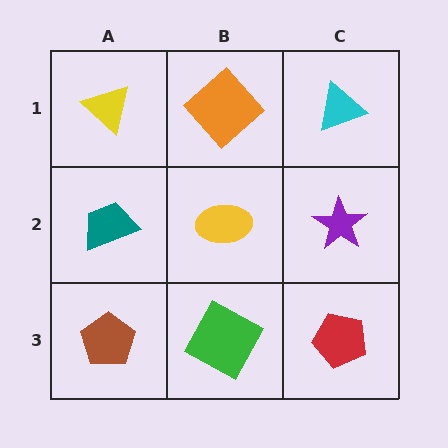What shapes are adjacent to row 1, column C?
A purple star (row 2, column C), an orange diamond (row 1, column B).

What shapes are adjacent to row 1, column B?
A yellow ellipse (row 2, column B), a yellow triangle (row 1, column A), a cyan triangle (row 1, column C).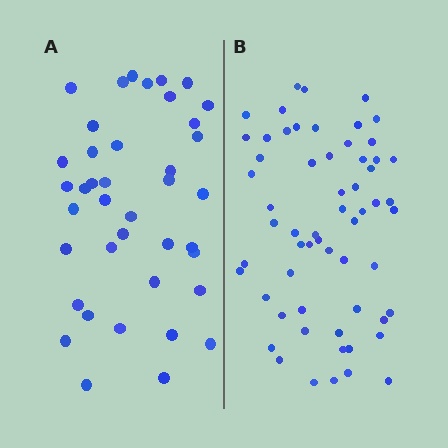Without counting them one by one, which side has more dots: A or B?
Region B (the right region) has more dots.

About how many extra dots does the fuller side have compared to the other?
Region B has approximately 20 more dots than region A.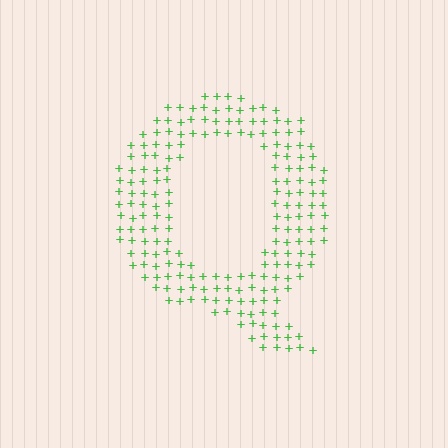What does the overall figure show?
The overall figure shows the letter Q.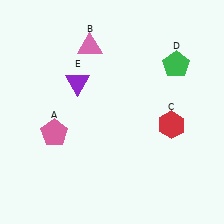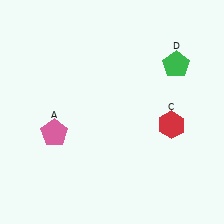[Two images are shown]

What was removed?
The pink triangle (B), the purple triangle (E) were removed in Image 2.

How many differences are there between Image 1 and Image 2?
There are 2 differences between the two images.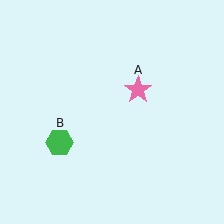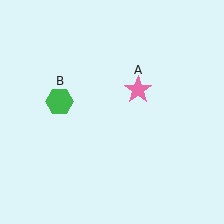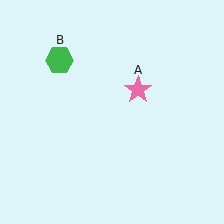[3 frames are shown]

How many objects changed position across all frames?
1 object changed position: green hexagon (object B).